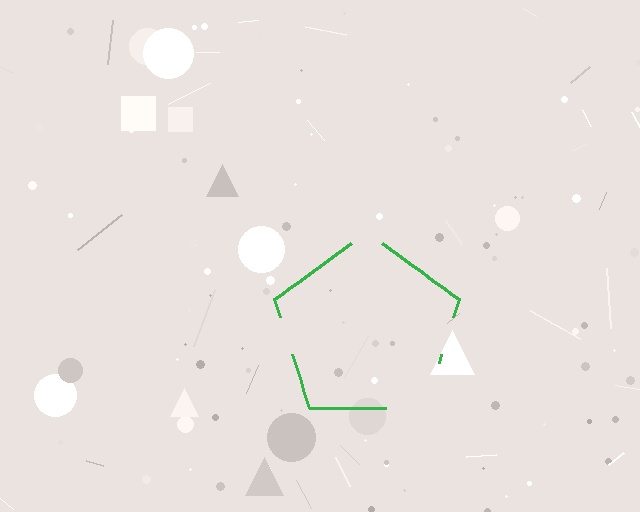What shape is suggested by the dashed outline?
The dashed outline suggests a pentagon.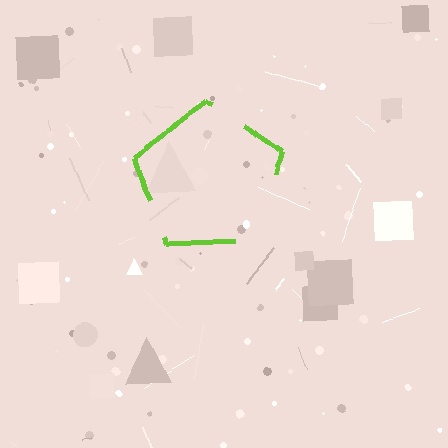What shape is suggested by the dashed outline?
The dashed outline suggests a pentagon.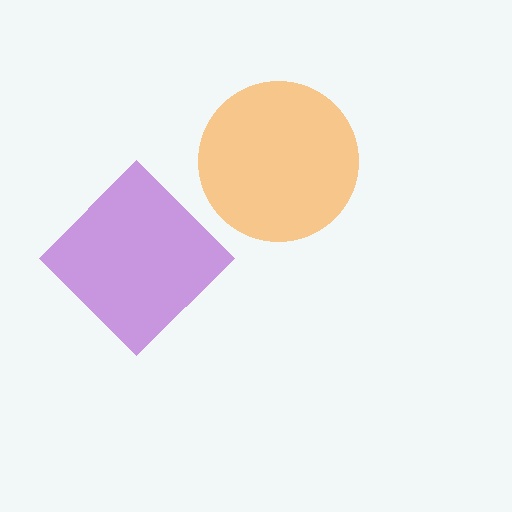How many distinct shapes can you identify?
There are 2 distinct shapes: a purple diamond, an orange circle.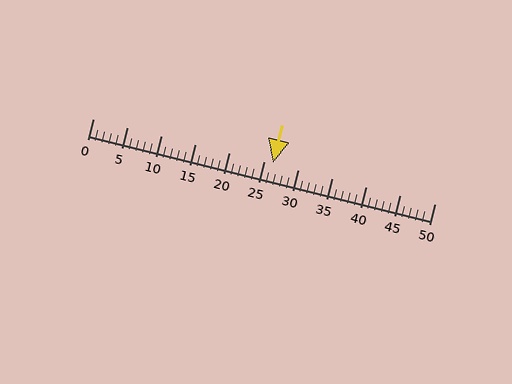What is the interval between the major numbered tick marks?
The major tick marks are spaced 5 units apart.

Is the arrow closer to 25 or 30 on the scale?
The arrow is closer to 25.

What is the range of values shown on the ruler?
The ruler shows values from 0 to 50.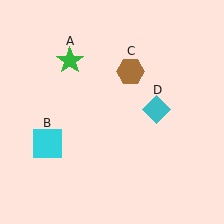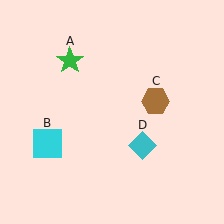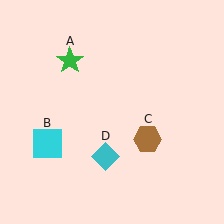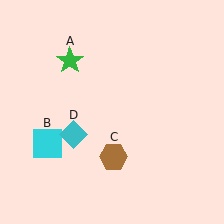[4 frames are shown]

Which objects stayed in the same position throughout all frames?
Green star (object A) and cyan square (object B) remained stationary.